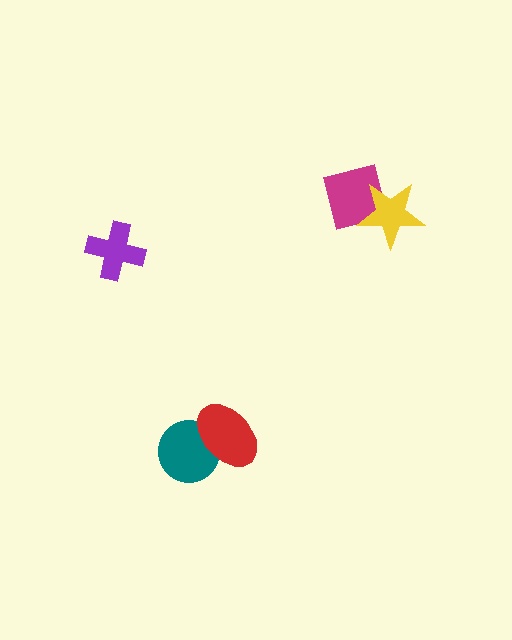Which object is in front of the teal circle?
The red ellipse is in front of the teal circle.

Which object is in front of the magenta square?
The yellow star is in front of the magenta square.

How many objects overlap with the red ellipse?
1 object overlaps with the red ellipse.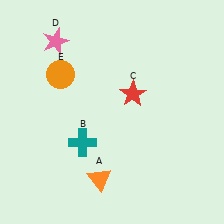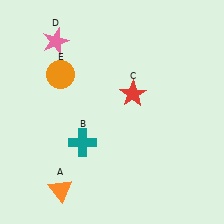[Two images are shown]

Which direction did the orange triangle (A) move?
The orange triangle (A) moved left.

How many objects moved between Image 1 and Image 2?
1 object moved between the two images.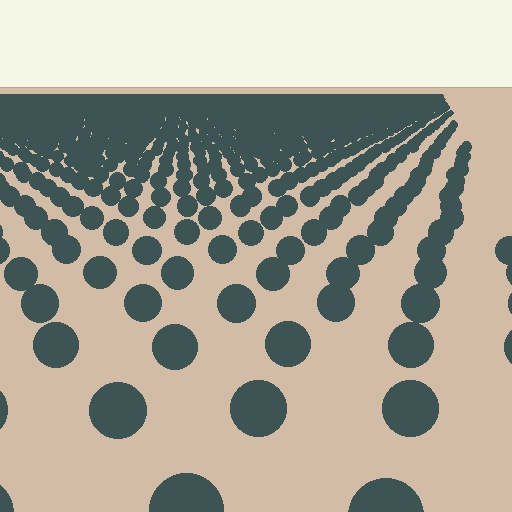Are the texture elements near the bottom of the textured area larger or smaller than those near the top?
Larger. Near the bottom, elements are closer to the viewer and appear at a bigger on-screen size.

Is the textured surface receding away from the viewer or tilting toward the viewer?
The surface is receding away from the viewer. Texture elements get smaller and denser toward the top.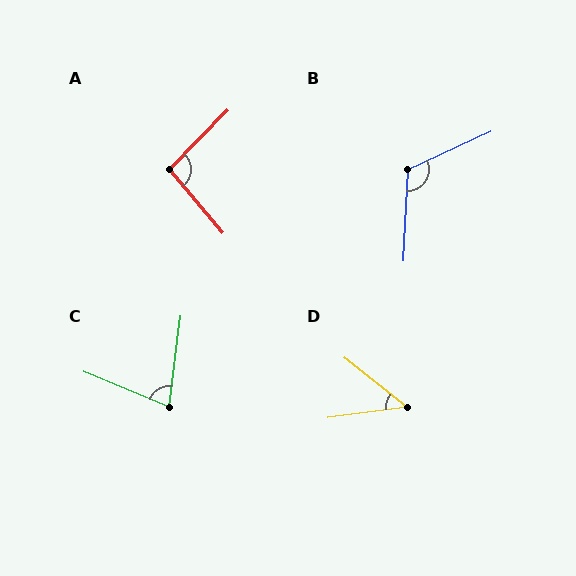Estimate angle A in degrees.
Approximately 95 degrees.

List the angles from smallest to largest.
D (45°), C (75°), A (95°), B (117°).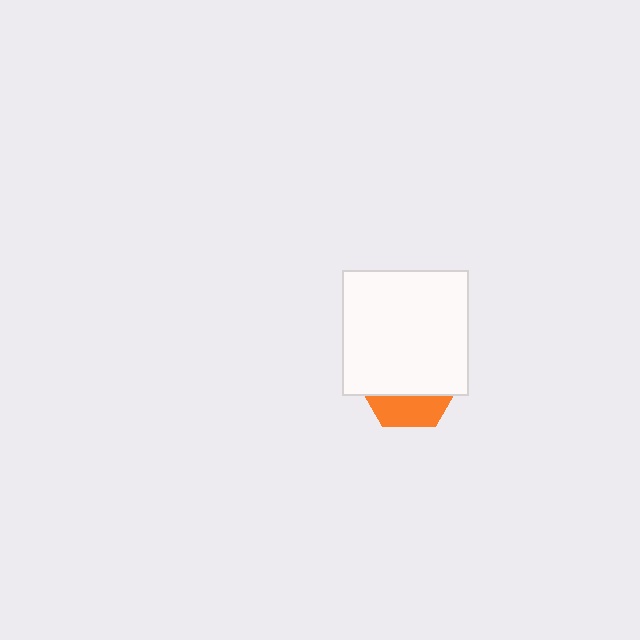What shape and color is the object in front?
The object in front is a white square.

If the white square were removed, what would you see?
You would see the complete orange hexagon.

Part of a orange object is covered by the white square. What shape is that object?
It is a hexagon.